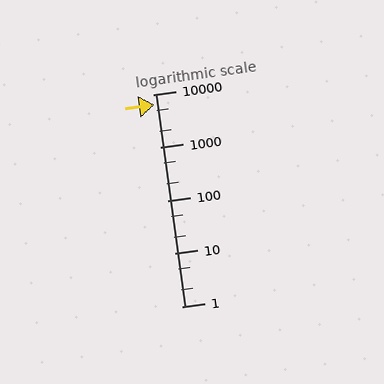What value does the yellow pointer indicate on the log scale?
The pointer indicates approximately 6400.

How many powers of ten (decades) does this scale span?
The scale spans 4 decades, from 1 to 10000.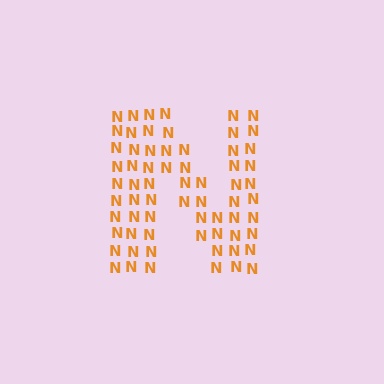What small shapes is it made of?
It is made of small letter N's.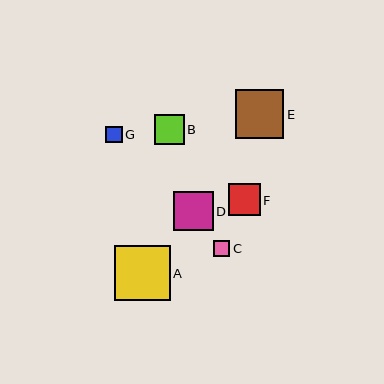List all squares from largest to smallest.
From largest to smallest: A, E, D, F, B, G, C.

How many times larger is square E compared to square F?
Square E is approximately 1.5 times the size of square F.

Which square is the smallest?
Square C is the smallest with a size of approximately 16 pixels.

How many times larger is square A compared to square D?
Square A is approximately 1.4 times the size of square D.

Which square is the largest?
Square A is the largest with a size of approximately 55 pixels.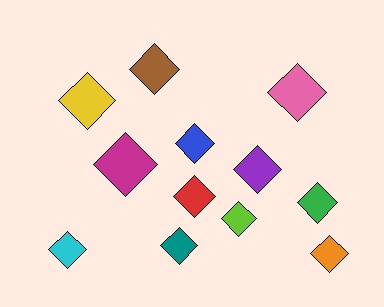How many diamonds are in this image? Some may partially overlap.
There are 12 diamonds.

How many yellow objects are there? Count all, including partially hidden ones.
There is 1 yellow object.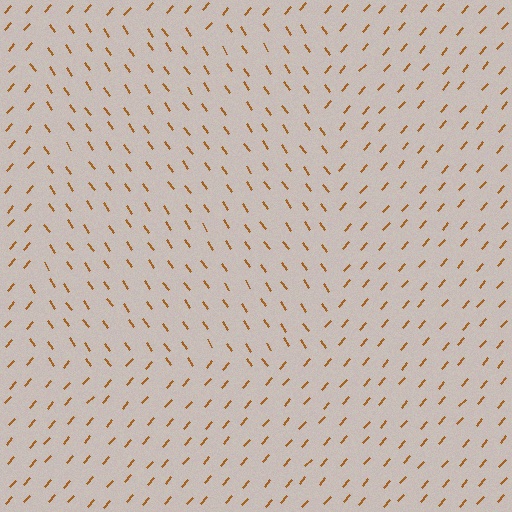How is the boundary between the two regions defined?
The boundary is defined purely by a change in line orientation (approximately 76 degrees difference). All lines are the same color and thickness.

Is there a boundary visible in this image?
Yes, there is a texture boundary formed by a change in line orientation.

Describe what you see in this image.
The image is filled with small brown line segments. A rectangle region in the image has lines oriented differently from the surrounding lines, creating a visible texture boundary.